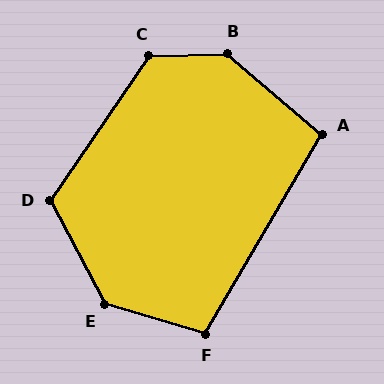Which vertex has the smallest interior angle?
A, at approximately 100 degrees.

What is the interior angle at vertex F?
Approximately 104 degrees (obtuse).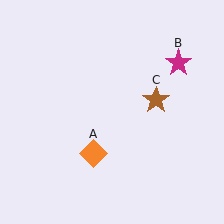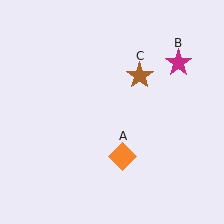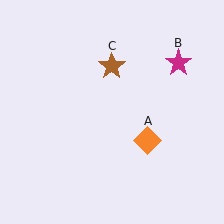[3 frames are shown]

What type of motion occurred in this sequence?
The orange diamond (object A), brown star (object C) rotated counterclockwise around the center of the scene.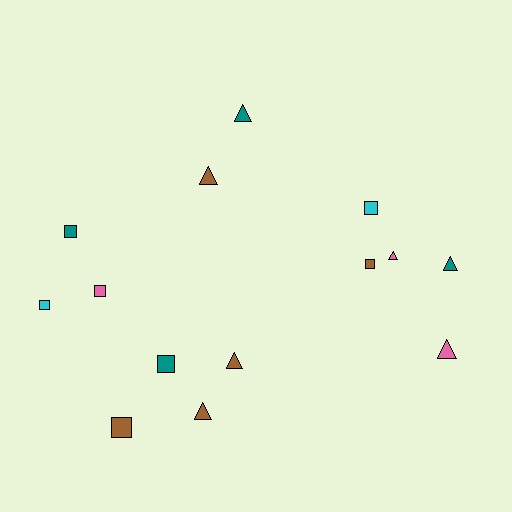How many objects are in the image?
There are 14 objects.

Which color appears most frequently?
Brown, with 5 objects.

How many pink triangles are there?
There are 2 pink triangles.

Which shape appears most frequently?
Square, with 7 objects.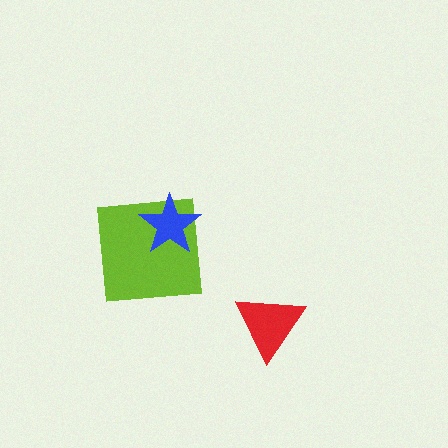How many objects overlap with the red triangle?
0 objects overlap with the red triangle.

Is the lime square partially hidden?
Yes, it is partially covered by another shape.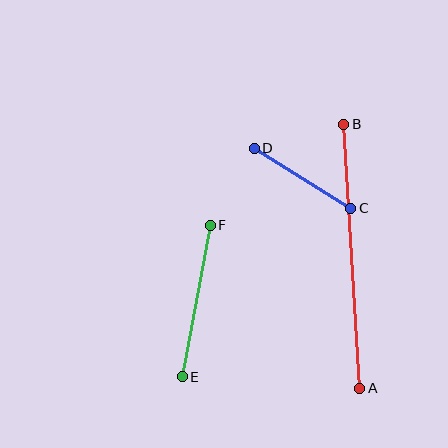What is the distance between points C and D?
The distance is approximately 114 pixels.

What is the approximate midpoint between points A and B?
The midpoint is at approximately (352, 256) pixels.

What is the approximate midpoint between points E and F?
The midpoint is at approximately (196, 301) pixels.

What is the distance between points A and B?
The distance is approximately 265 pixels.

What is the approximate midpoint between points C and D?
The midpoint is at approximately (303, 178) pixels.